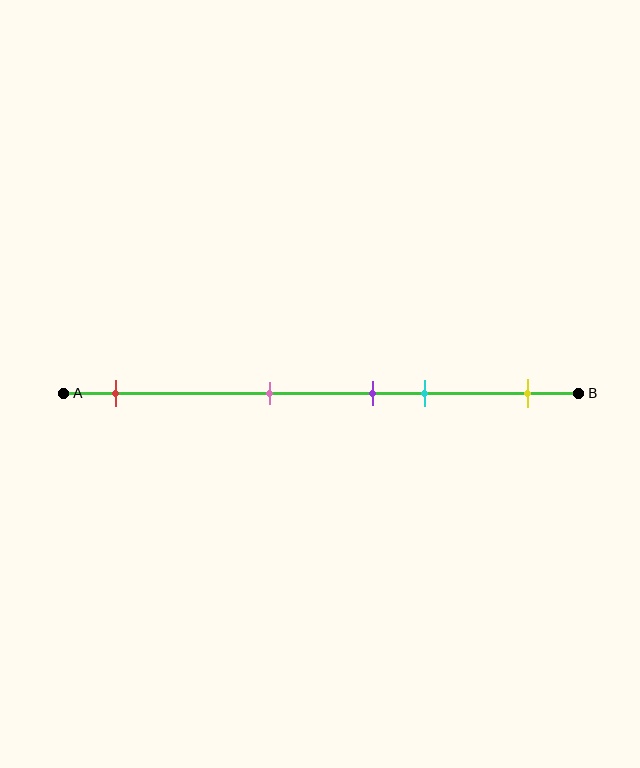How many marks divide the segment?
There are 5 marks dividing the segment.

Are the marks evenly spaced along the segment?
No, the marks are not evenly spaced.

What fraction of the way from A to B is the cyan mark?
The cyan mark is approximately 70% (0.7) of the way from A to B.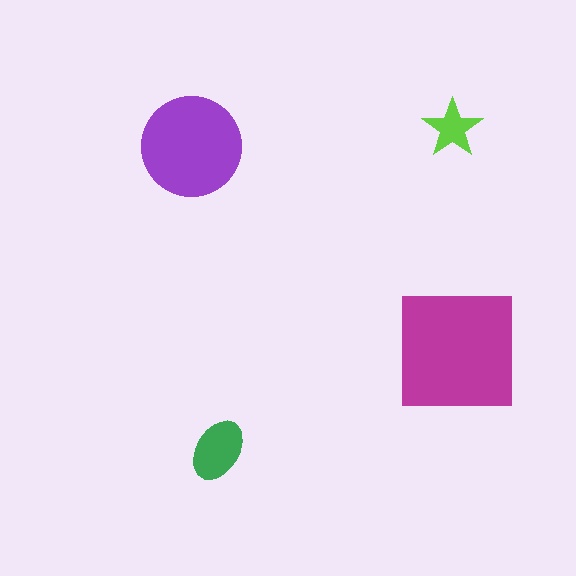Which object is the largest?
The magenta square.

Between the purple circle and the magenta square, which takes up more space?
The magenta square.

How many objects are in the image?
There are 4 objects in the image.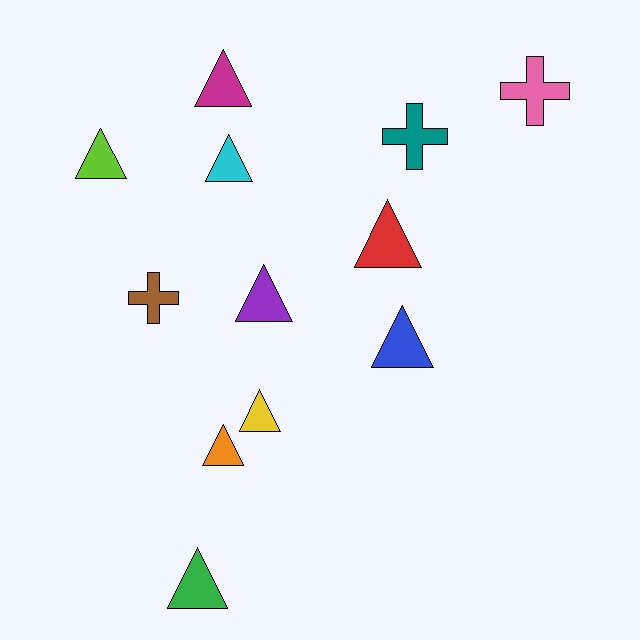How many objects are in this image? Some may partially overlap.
There are 12 objects.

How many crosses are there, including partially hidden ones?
There are 3 crosses.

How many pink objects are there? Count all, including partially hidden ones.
There is 1 pink object.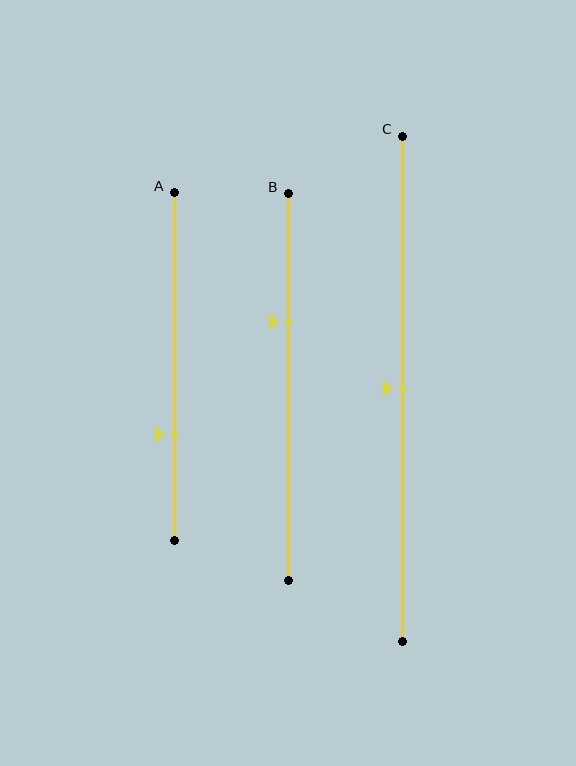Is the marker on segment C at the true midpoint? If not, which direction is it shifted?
Yes, the marker on segment C is at the true midpoint.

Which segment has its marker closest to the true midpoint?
Segment C has its marker closest to the true midpoint.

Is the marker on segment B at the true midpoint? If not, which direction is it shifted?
No, the marker on segment B is shifted upward by about 17% of the segment length.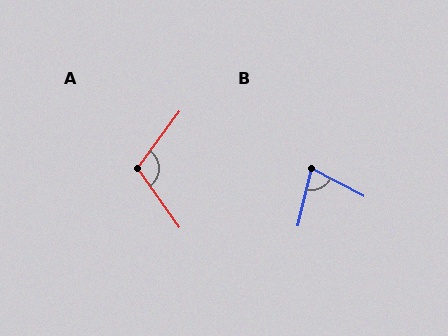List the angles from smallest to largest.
B (75°), A (108°).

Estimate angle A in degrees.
Approximately 108 degrees.